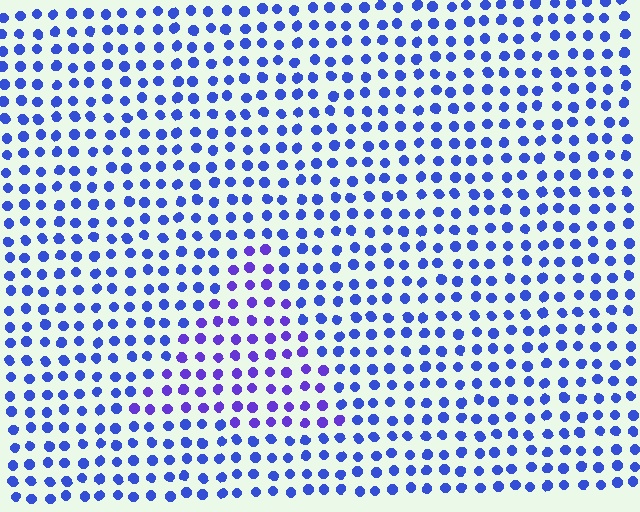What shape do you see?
I see a triangle.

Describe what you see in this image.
The image is filled with small blue elements in a uniform arrangement. A triangle-shaped region is visible where the elements are tinted to a slightly different hue, forming a subtle color boundary.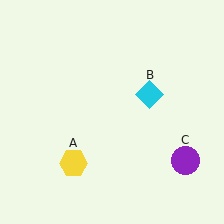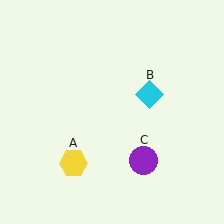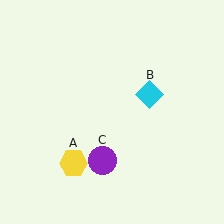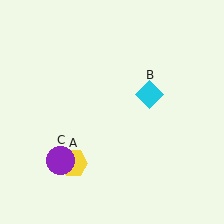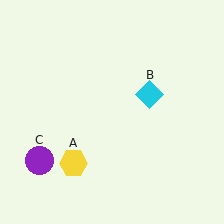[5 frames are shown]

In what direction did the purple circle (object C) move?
The purple circle (object C) moved left.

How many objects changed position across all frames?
1 object changed position: purple circle (object C).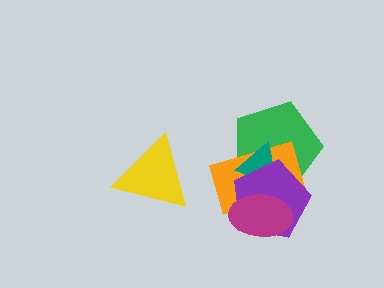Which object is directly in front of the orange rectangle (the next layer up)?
The teal triangle is directly in front of the orange rectangle.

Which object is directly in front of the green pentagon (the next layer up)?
The orange rectangle is directly in front of the green pentagon.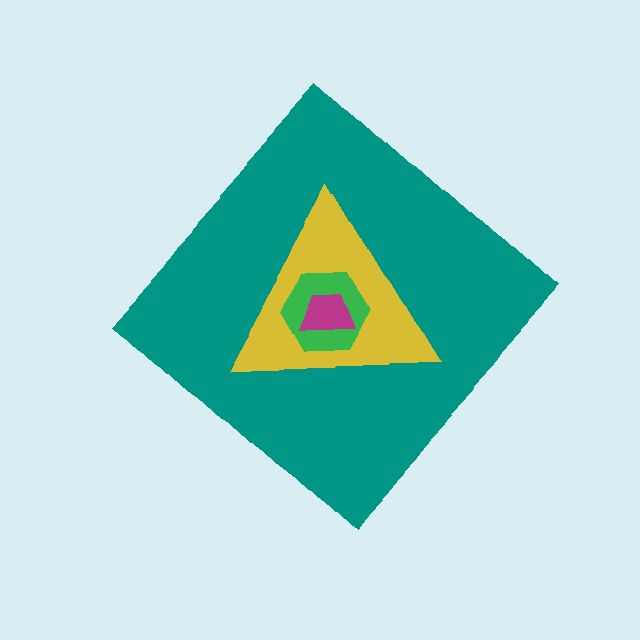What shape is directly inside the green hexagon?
The magenta trapezoid.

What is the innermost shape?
The magenta trapezoid.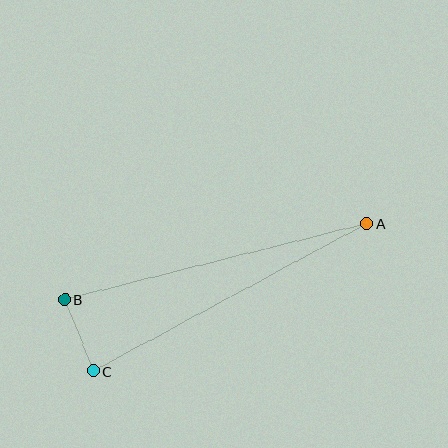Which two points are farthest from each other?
Points A and B are farthest from each other.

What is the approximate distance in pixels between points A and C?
The distance between A and C is approximately 311 pixels.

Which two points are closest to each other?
Points B and C are closest to each other.